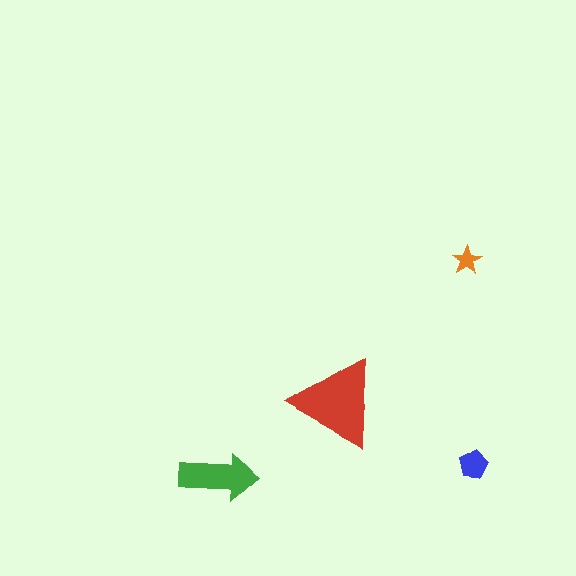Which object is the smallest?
The orange star.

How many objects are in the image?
There are 4 objects in the image.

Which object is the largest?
The red triangle.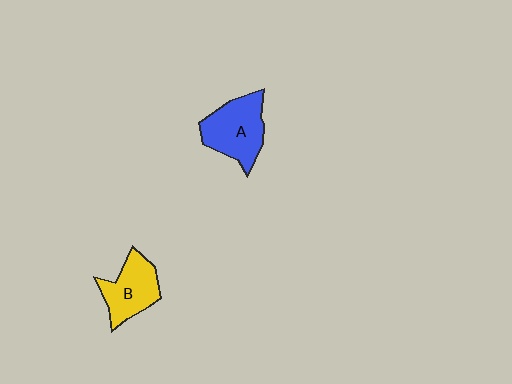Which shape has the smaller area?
Shape B (yellow).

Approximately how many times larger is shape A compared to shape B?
Approximately 1.2 times.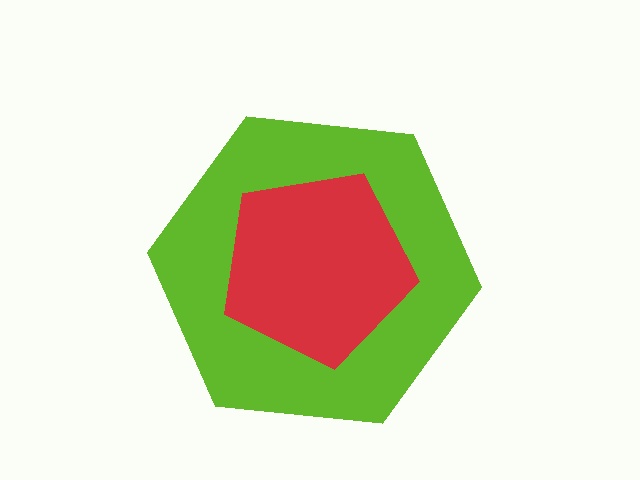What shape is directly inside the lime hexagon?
The red pentagon.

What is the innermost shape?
The red pentagon.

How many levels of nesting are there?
2.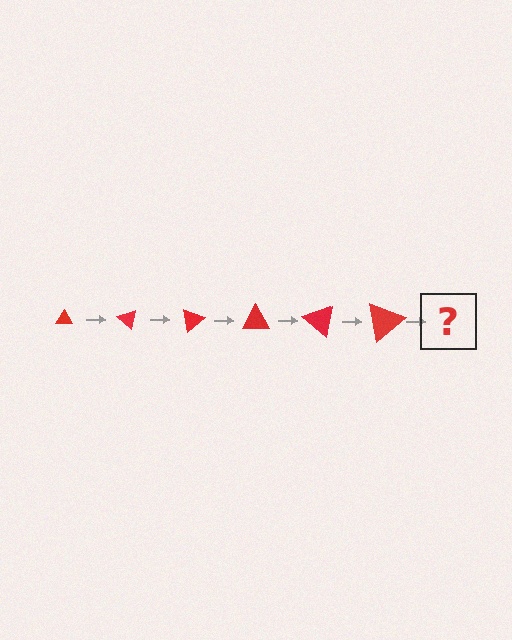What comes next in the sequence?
The next element should be a triangle, larger than the previous one and rotated 240 degrees from the start.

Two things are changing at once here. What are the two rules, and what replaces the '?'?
The two rules are that the triangle grows larger each step and it rotates 40 degrees each step. The '?' should be a triangle, larger than the previous one and rotated 240 degrees from the start.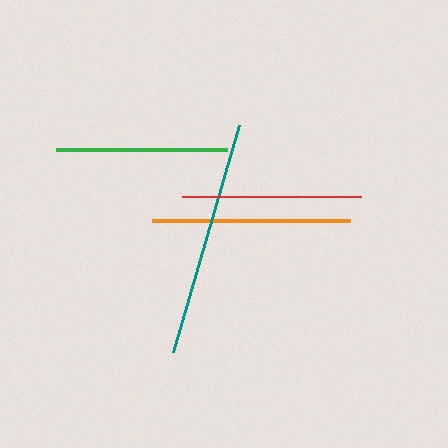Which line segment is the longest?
The teal line is the longest at approximately 236 pixels.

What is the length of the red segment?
The red segment is approximately 179 pixels long.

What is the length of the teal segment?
The teal segment is approximately 236 pixels long.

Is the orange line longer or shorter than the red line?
The orange line is longer than the red line.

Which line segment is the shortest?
The green line is the shortest at approximately 170 pixels.